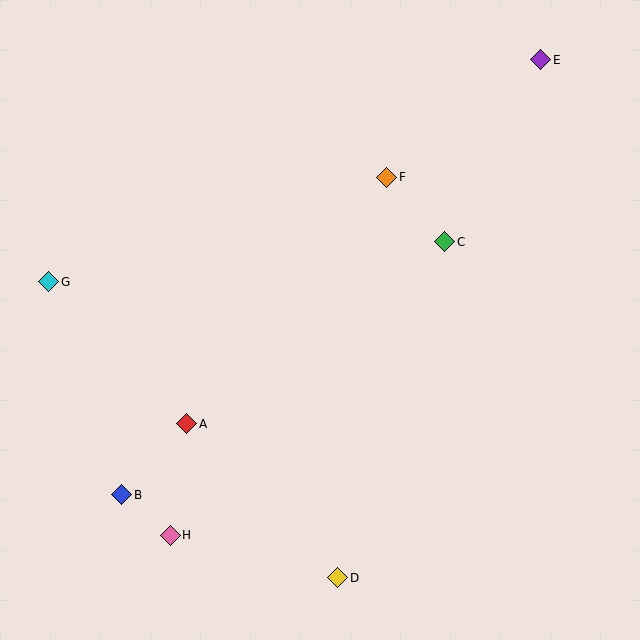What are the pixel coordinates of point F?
Point F is at (387, 177).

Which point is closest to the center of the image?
Point C at (445, 242) is closest to the center.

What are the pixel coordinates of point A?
Point A is at (187, 424).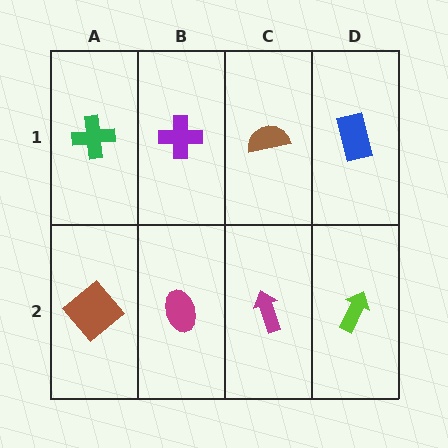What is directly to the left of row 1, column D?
A brown semicircle.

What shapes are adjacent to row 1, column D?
A lime arrow (row 2, column D), a brown semicircle (row 1, column C).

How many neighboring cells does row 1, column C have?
3.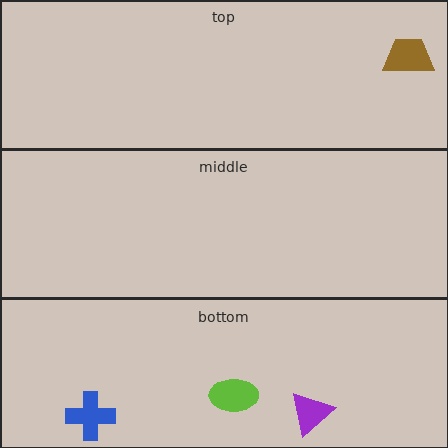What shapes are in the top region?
The brown trapezoid.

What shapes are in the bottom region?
The lime ellipse, the purple triangle, the blue cross.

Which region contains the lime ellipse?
The bottom region.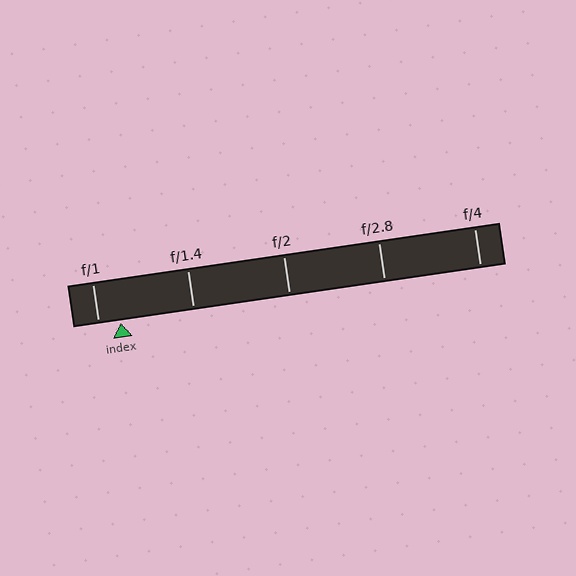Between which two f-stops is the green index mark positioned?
The index mark is between f/1 and f/1.4.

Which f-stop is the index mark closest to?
The index mark is closest to f/1.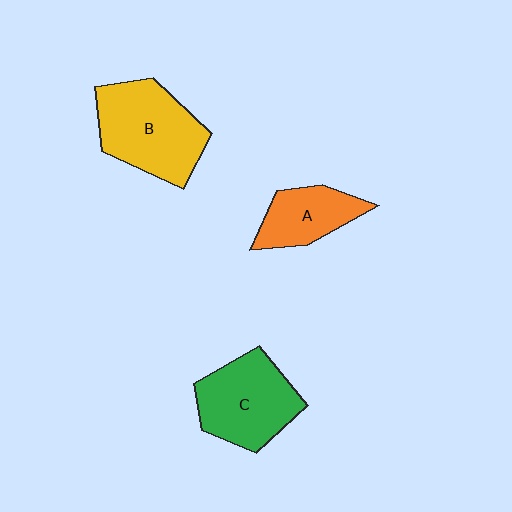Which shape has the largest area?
Shape B (yellow).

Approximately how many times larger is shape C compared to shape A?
Approximately 1.5 times.